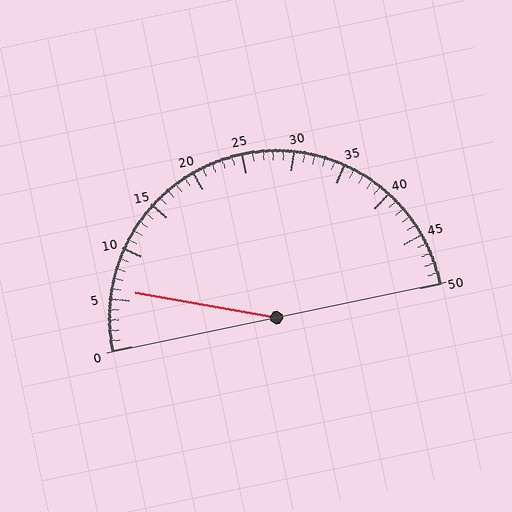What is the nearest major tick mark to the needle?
The nearest major tick mark is 5.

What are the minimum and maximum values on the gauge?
The gauge ranges from 0 to 50.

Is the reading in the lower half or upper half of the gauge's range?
The reading is in the lower half of the range (0 to 50).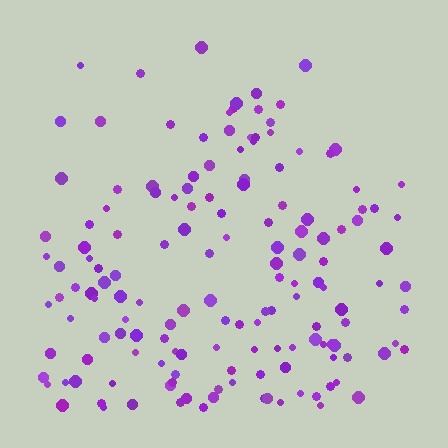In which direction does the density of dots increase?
From top to bottom, with the bottom side densest.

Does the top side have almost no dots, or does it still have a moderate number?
Still a moderate number, just noticeably fewer than the bottom.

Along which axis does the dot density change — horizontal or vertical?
Vertical.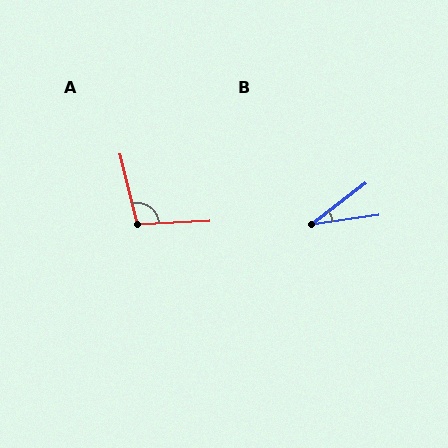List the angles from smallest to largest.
B (29°), A (101°).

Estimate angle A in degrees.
Approximately 101 degrees.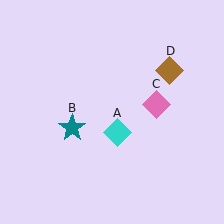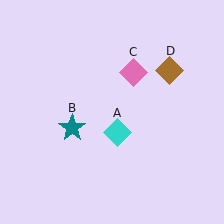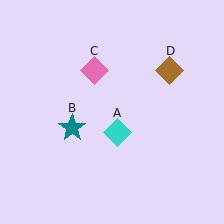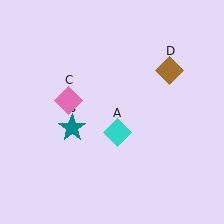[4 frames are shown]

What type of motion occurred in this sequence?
The pink diamond (object C) rotated counterclockwise around the center of the scene.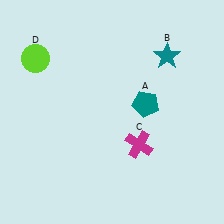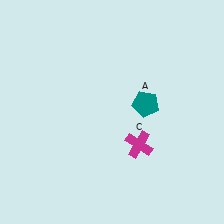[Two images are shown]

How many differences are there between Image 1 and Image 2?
There are 2 differences between the two images.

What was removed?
The lime circle (D), the teal star (B) were removed in Image 2.